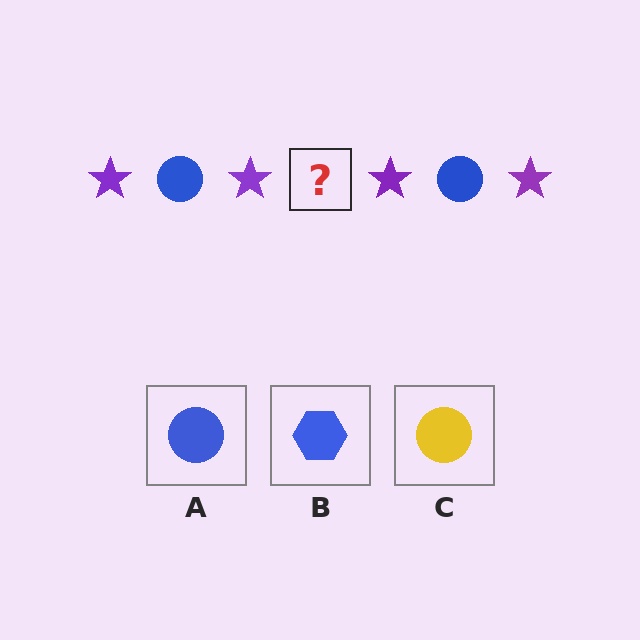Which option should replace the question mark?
Option A.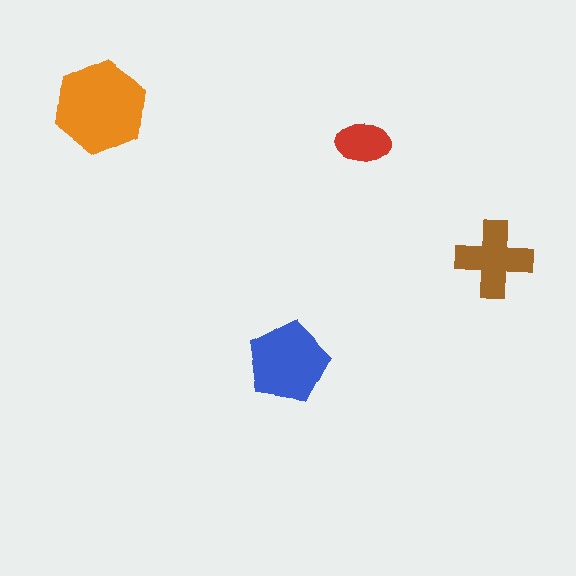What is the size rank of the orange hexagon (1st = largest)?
1st.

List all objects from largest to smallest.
The orange hexagon, the blue pentagon, the brown cross, the red ellipse.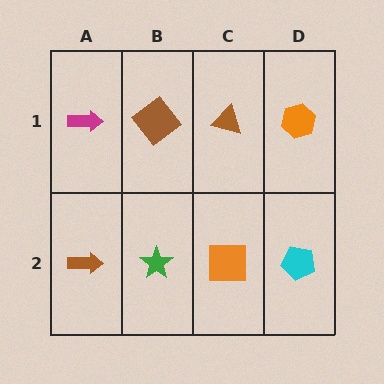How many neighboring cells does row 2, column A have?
2.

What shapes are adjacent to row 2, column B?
A brown diamond (row 1, column B), a brown arrow (row 2, column A), an orange square (row 2, column C).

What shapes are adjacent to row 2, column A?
A magenta arrow (row 1, column A), a green star (row 2, column B).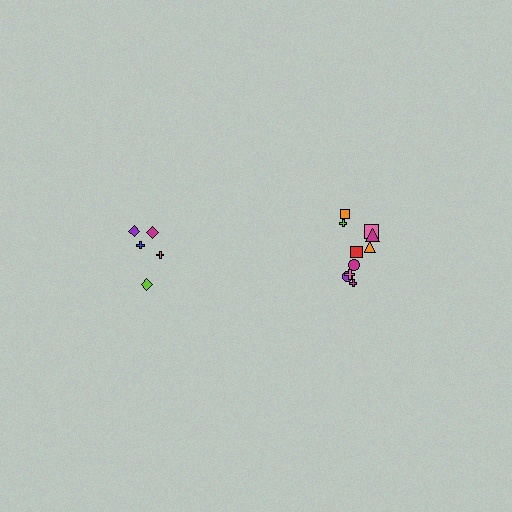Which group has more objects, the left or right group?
The right group.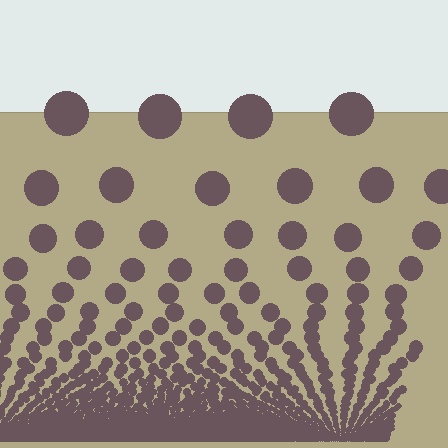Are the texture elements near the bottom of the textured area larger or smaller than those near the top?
Smaller. The gradient is inverted — elements near the bottom are smaller and denser.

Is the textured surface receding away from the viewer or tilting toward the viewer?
The surface appears to tilt toward the viewer. Texture elements get larger and sparser toward the top.